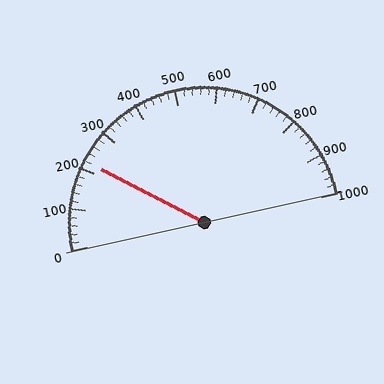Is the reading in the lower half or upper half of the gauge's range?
The reading is in the lower half of the range (0 to 1000).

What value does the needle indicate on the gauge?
The needle indicates approximately 220.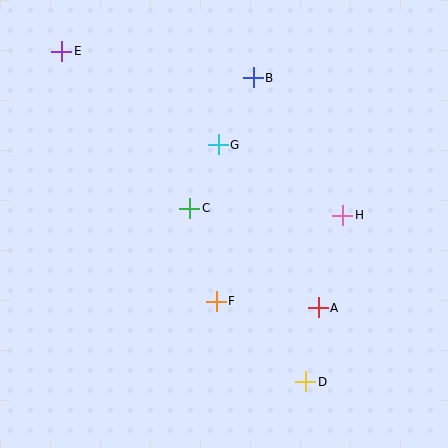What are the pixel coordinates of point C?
Point C is at (190, 208).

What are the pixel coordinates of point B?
Point B is at (253, 78).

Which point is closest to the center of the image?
Point C at (190, 208) is closest to the center.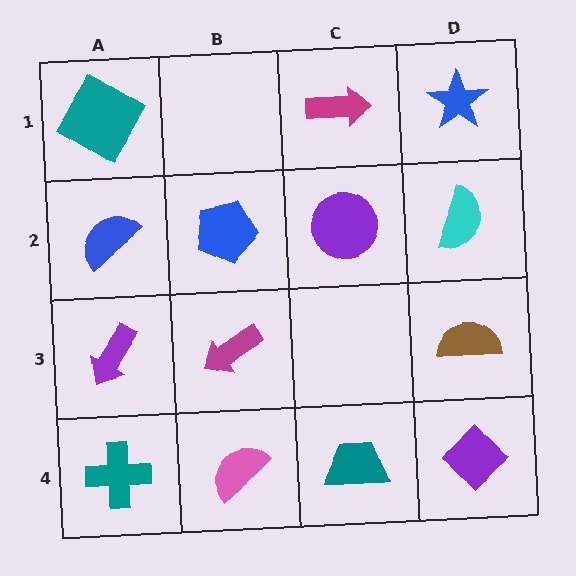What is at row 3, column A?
A purple arrow.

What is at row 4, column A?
A teal cross.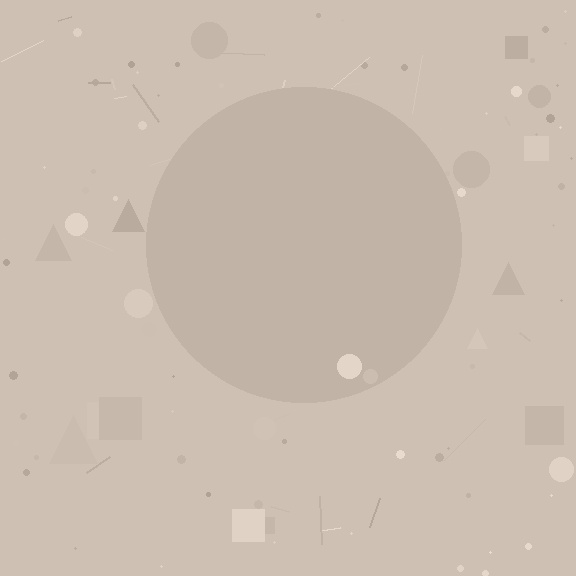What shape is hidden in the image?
A circle is hidden in the image.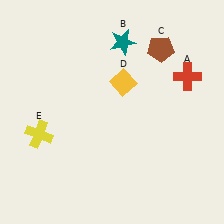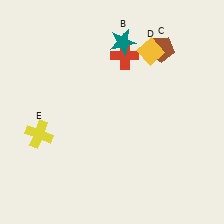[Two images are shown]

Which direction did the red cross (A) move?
The red cross (A) moved left.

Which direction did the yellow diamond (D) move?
The yellow diamond (D) moved up.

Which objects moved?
The objects that moved are: the red cross (A), the yellow diamond (D).